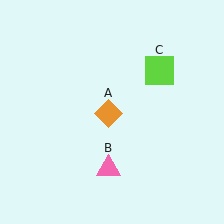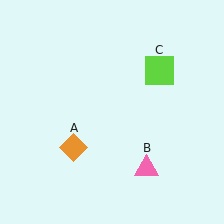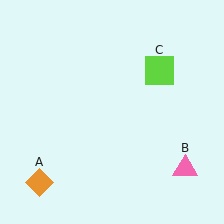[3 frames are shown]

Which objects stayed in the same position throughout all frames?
Lime square (object C) remained stationary.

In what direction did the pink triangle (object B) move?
The pink triangle (object B) moved right.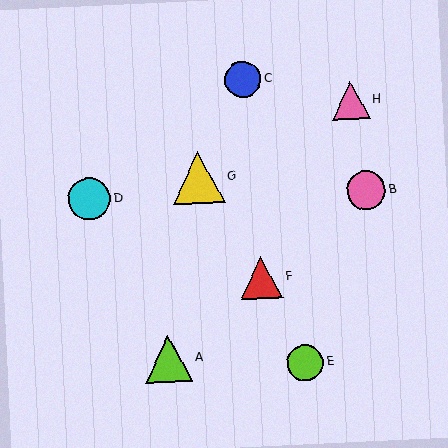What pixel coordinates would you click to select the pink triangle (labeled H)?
Click at (351, 100) to select the pink triangle H.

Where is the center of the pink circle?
The center of the pink circle is at (366, 190).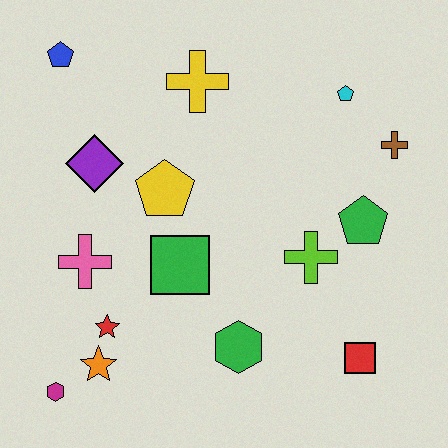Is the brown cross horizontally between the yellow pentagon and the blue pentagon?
No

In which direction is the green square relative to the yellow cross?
The green square is below the yellow cross.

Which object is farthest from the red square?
The blue pentagon is farthest from the red square.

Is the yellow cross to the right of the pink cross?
Yes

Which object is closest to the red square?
The lime cross is closest to the red square.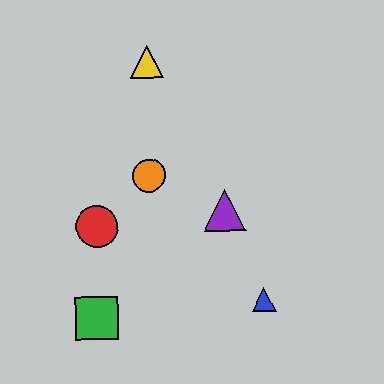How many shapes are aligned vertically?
2 shapes (the yellow triangle, the orange circle) are aligned vertically.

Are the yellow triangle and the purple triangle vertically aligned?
No, the yellow triangle is at x≈147 and the purple triangle is at x≈225.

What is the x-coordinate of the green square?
The green square is at x≈96.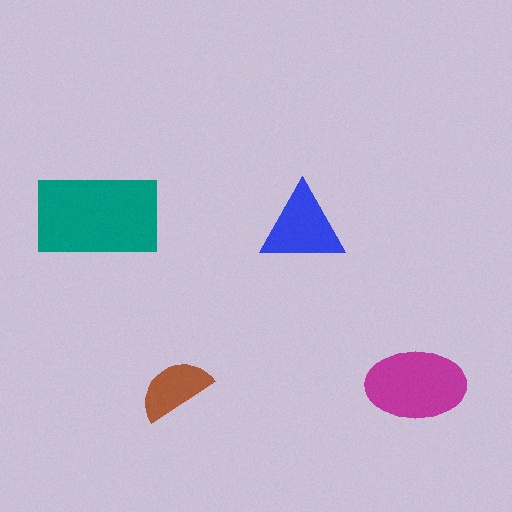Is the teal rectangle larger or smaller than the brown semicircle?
Larger.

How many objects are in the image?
There are 4 objects in the image.